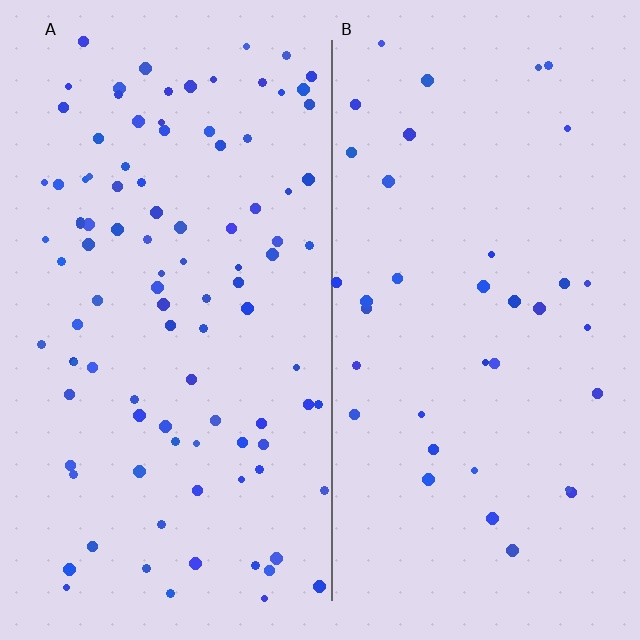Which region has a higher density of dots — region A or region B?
A (the left).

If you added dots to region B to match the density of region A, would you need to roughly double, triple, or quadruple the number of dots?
Approximately triple.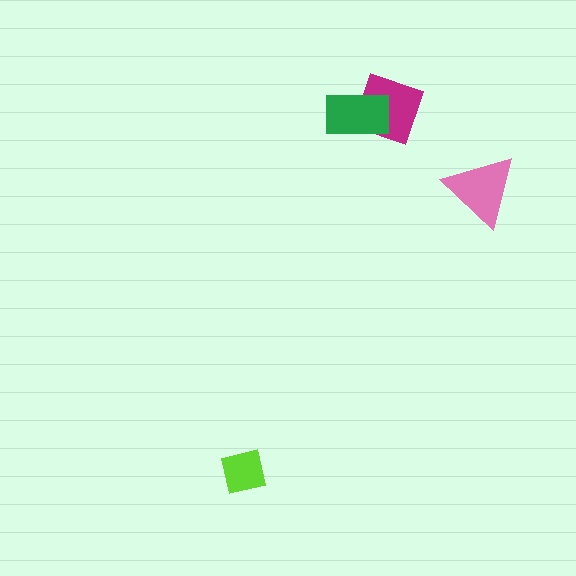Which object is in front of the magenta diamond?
The green rectangle is in front of the magenta diamond.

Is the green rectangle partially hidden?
No, no other shape covers it.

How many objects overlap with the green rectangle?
1 object overlaps with the green rectangle.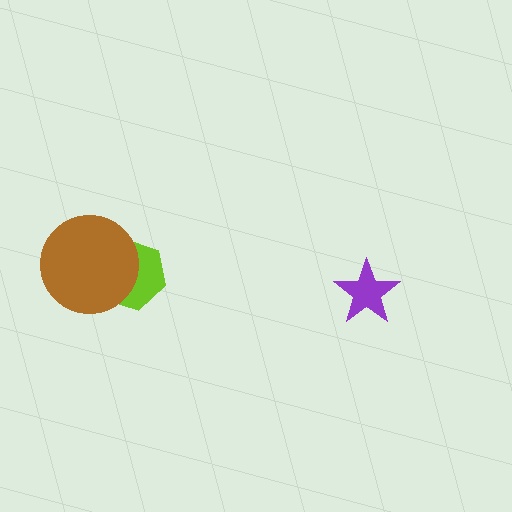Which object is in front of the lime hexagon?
The brown circle is in front of the lime hexagon.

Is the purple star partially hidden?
No, no other shape covers it.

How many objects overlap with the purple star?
0 objects overlap with the purple star.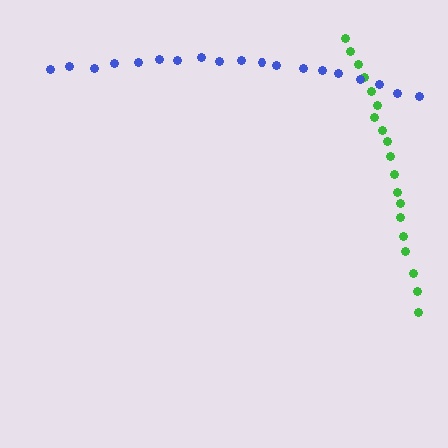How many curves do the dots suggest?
There are 2 distinct paths.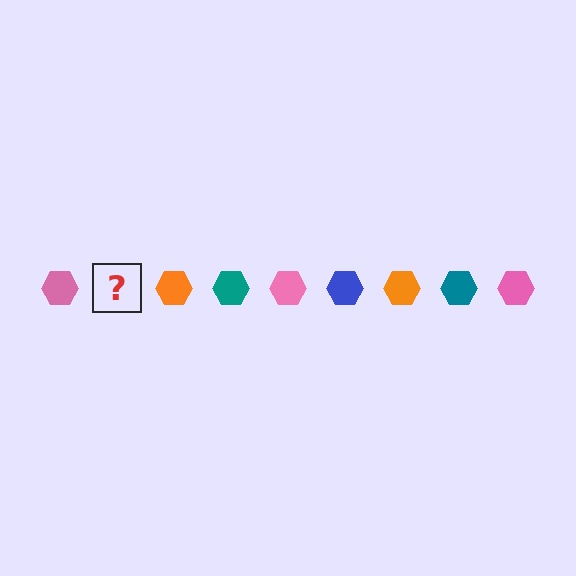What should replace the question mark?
The question mark should be replaced with a blue hexagon.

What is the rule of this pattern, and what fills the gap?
The rule is that the pattern cycles through pink, blue, orange, teal hexagons. The gap should be filled with a blue hexagon.